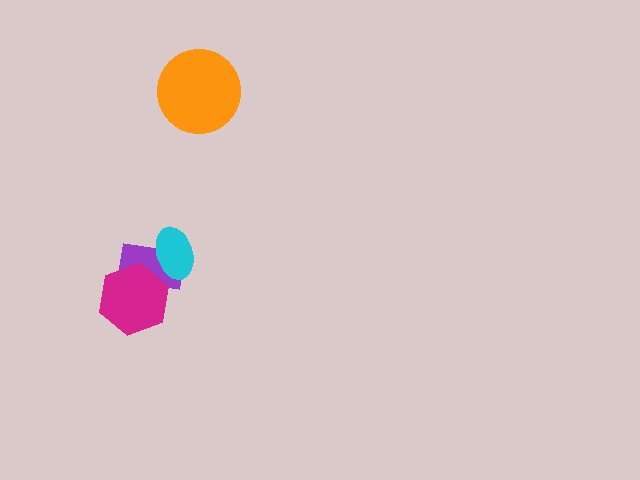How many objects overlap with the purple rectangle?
2 objects overlap with the purple rectangle.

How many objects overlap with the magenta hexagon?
1 object overlaps with the magenta hexagon.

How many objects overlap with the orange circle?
0 objects overlap with the orange circle.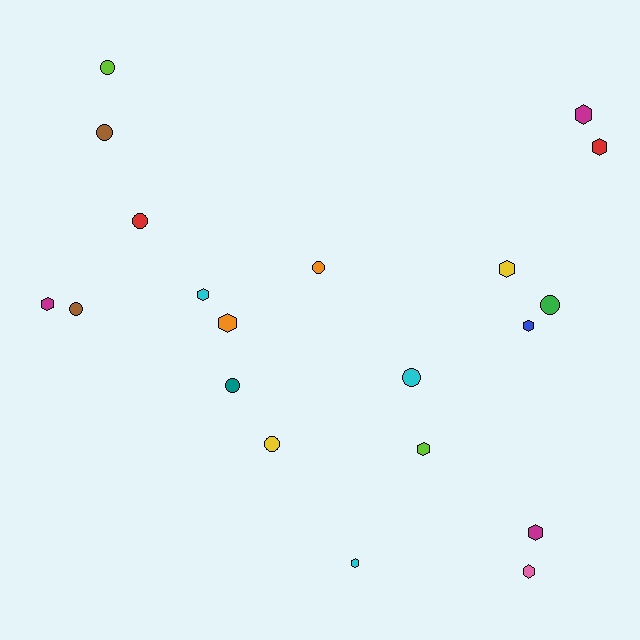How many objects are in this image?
There are 20 objects.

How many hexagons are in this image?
There are 11 hexagons.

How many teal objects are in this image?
There is 1 teal object.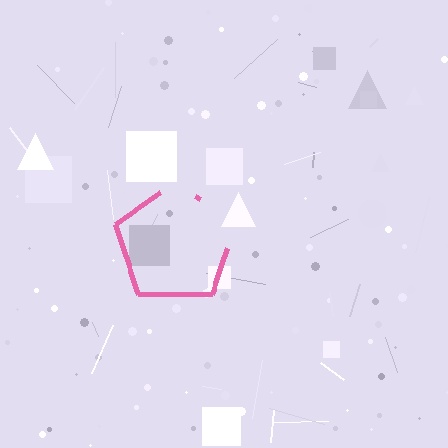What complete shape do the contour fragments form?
The contour fragments form a pentagon.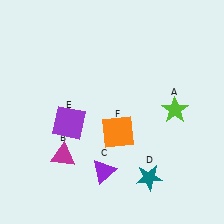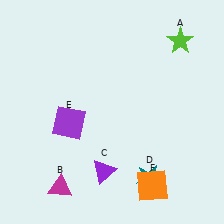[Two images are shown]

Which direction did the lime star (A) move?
The lime star (A) moved up.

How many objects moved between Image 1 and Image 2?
3 objects moved between the two images.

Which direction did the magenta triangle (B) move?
The magenta triangle (B) moved down.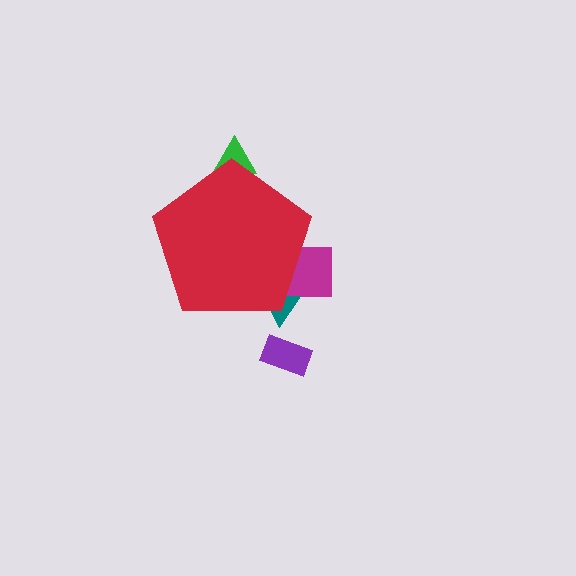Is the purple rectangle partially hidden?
No, the purple rectangle is fully visible.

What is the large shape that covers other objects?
A red pentagon.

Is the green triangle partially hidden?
Yes, the green triangle is partially hidden behind the red pentagon.